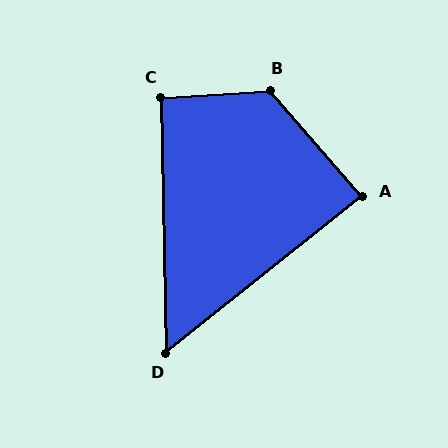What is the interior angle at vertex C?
Approximately 93 degrees (approximately right).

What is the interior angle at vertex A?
Approximately 87 degrees (approximately right).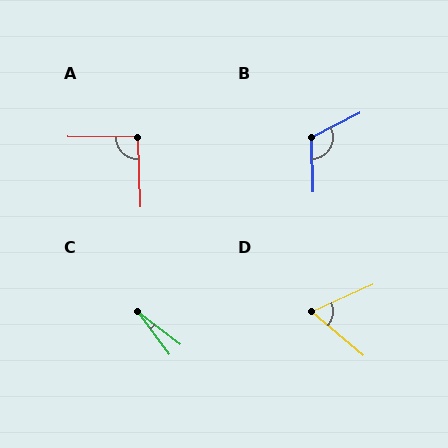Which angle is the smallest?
C, at approximately 16 degrees.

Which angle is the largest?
B, at approximately 115 degrees.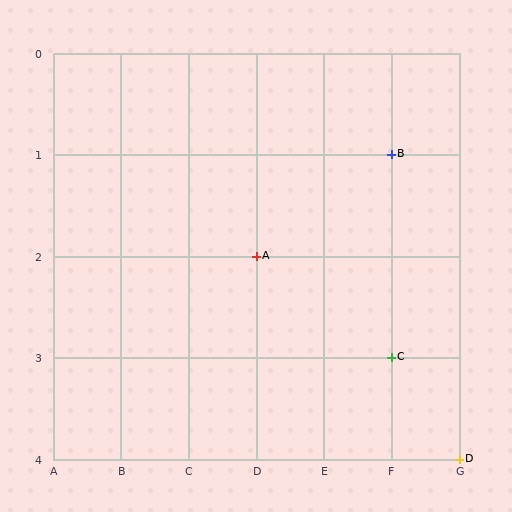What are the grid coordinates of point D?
Point D is at grid coordinates (G, 4).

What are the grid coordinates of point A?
Point A is at grid coordinates (D, 2).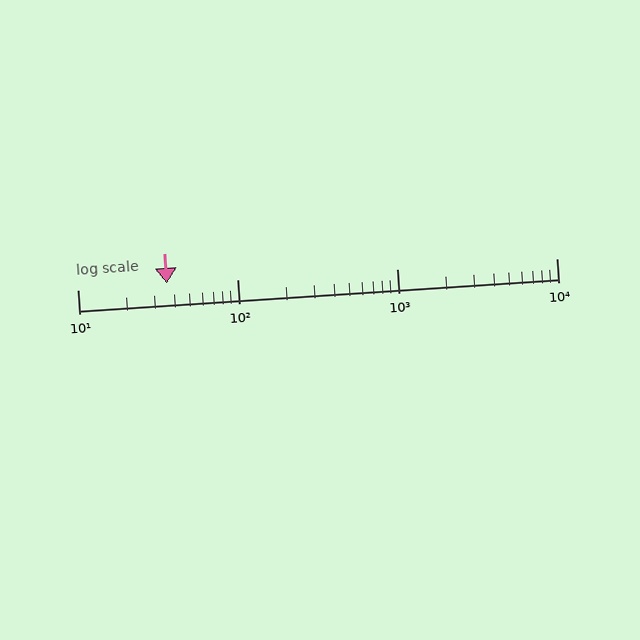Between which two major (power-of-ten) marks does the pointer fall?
The pointer is between 10 and 100.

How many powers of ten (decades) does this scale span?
The scale spans 3 decades, from 10 to 10000.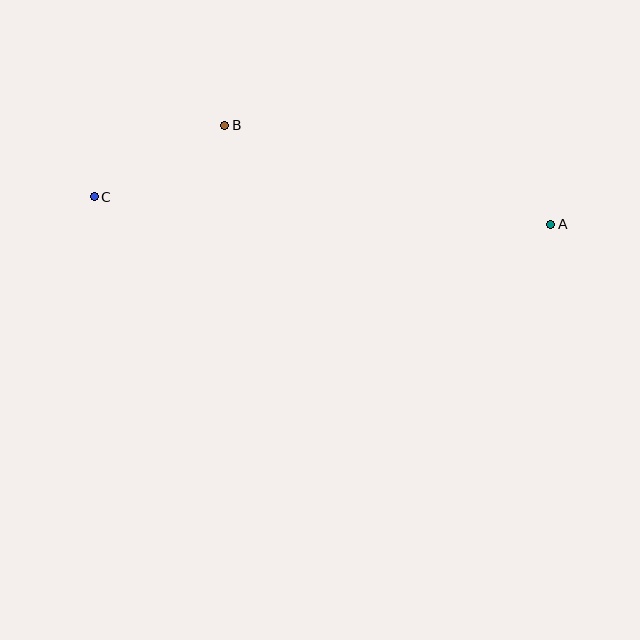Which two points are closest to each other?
Points B and C are closest to each other.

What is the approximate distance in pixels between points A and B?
The distance between A and B is approximately 341 pixels.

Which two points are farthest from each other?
Points A and C are farthest from each other.